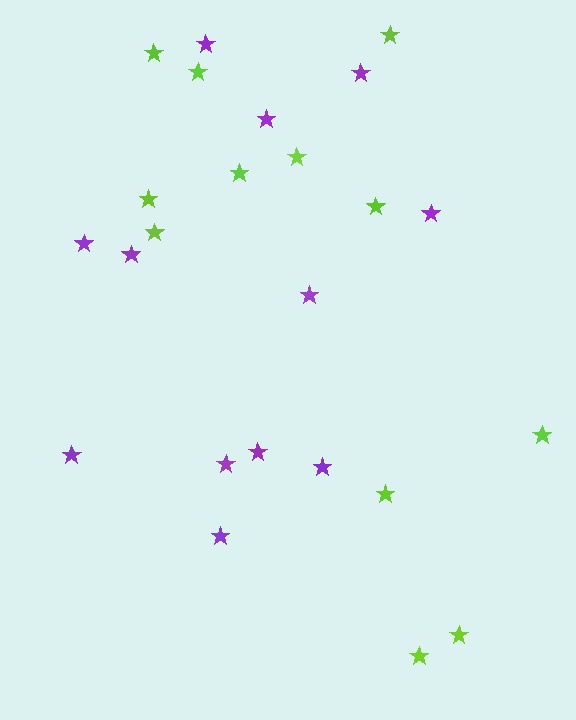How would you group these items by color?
There are 2 groups: one group of lime stars (12) and one group of purple stars (12).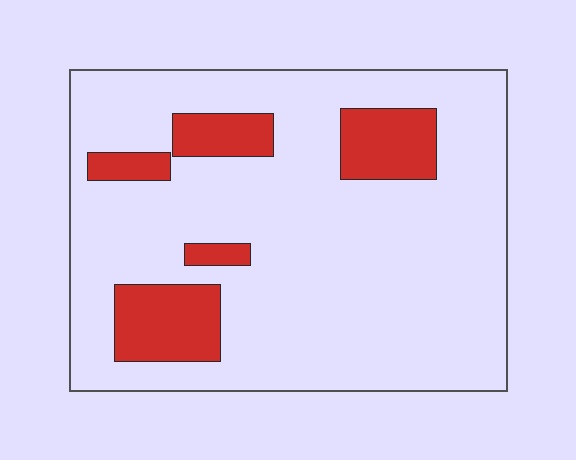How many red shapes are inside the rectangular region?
5.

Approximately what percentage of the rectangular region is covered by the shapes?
Approximately 15%.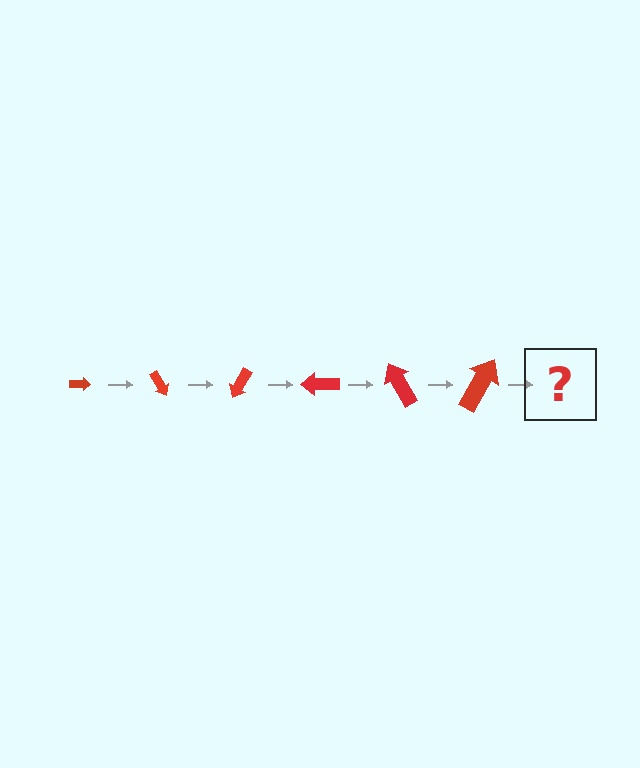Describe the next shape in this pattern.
It should be an arrow, larger than the previous one and rotated 360 degrees from the start.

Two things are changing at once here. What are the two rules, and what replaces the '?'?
The two rules are that the arrow grows larger each step and it rotates 60 degrees each step. The '?' should be an arrow, larger than the previous one and rotated 360 degrees from the start.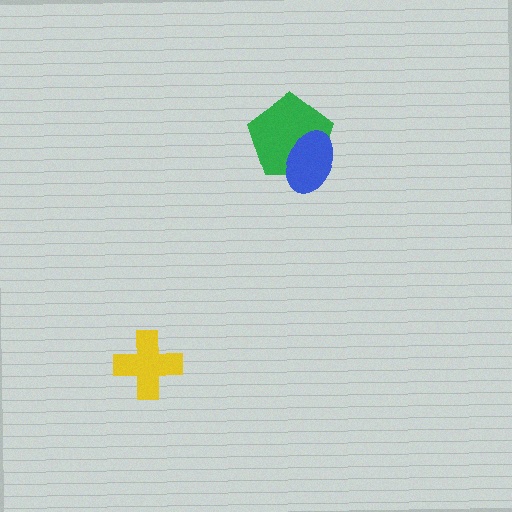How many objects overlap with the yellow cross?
0 objects overlap with the yellow cross.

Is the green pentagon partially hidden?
Yes, it is partially covered by another shape.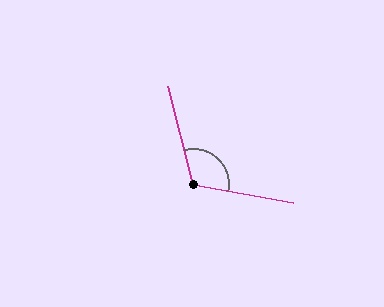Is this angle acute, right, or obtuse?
It is obtuse.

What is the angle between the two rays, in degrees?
Approximately 115 degrees.